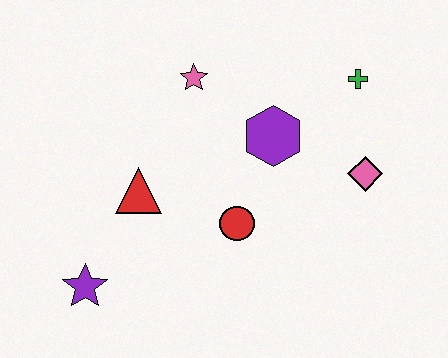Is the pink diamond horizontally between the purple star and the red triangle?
No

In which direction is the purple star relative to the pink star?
The purple star is below the pink star.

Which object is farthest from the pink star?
The purple star is farthest from the pink star.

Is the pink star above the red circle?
Yes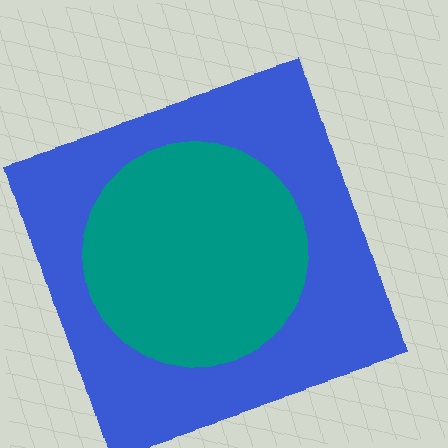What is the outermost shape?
The blue square.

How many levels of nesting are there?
2.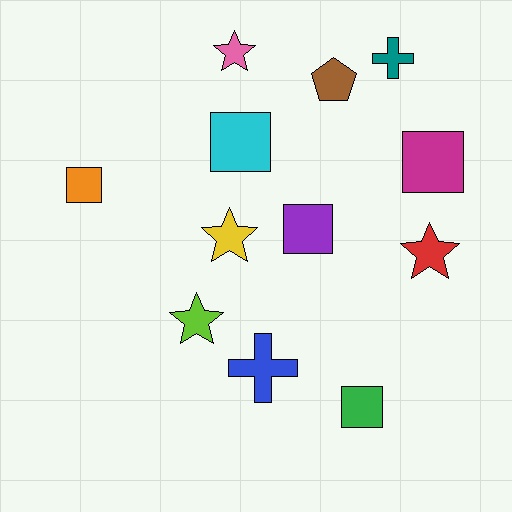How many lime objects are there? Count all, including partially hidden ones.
There is 1 lime object.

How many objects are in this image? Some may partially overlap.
There are 12 objects.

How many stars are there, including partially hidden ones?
There are 4 stars.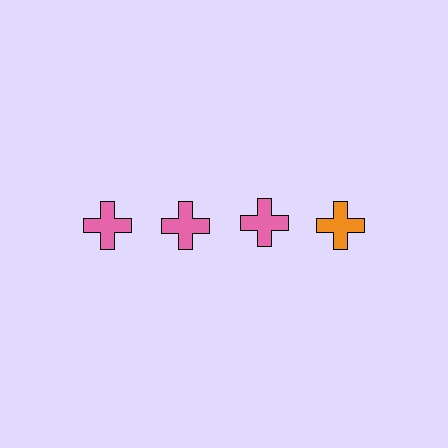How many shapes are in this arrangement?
There are 4 shapes arranged in a grid pattern.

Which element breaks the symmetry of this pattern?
The orange cross in the top row, second from right column breaks the symmetry. All other shapes are pink crosses.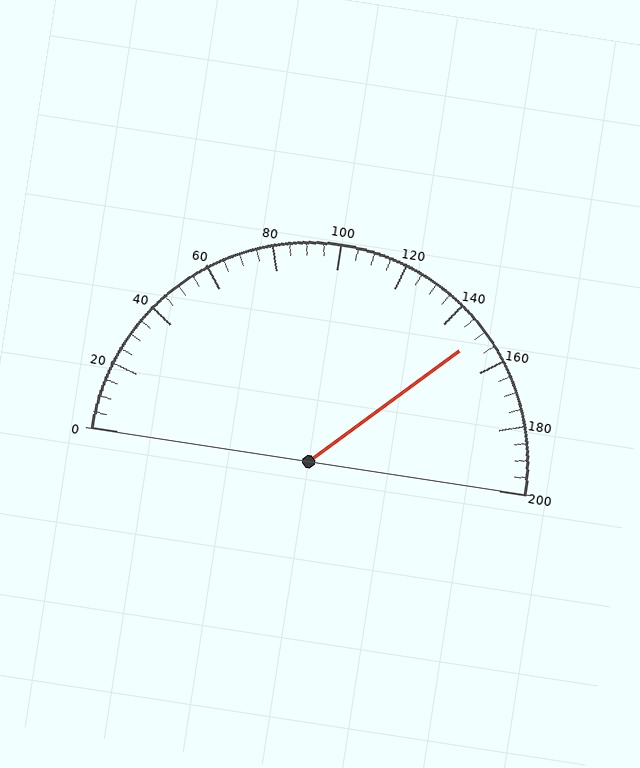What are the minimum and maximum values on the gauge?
The gauge ranges from 0 to 200.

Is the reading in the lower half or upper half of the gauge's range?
The reading is in the upper half of the range (0 to 200).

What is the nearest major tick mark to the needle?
The nearest major tick mark is 160.